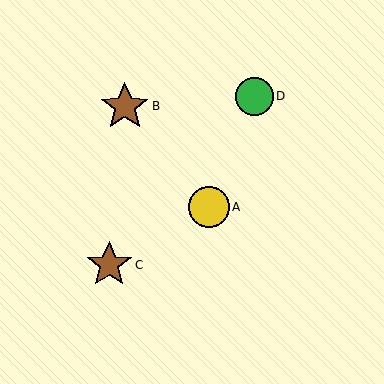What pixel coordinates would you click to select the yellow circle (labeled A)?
Click at (209, 207) to select the yellow circle A.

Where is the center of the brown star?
The center of the brown star is at (125, 106).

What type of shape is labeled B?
Shape B is a brown star.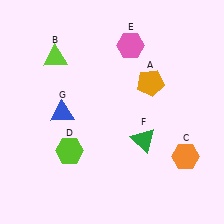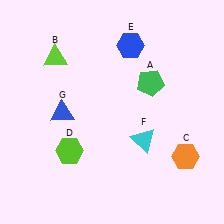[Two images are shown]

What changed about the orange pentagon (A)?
In Image 1, A is orange. In Image 2, it changed to green.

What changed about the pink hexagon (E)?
In Image 1, E is pink. In Image 2, it changed to blue.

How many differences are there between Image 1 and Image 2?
There are 3 differences between the two images.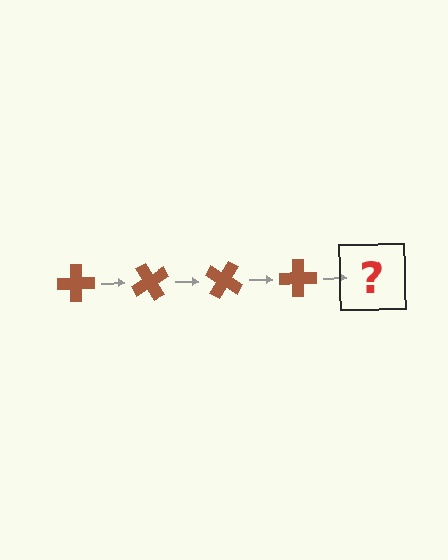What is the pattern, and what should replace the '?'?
The pattern is that the cross rotates 60 degrees each step. The '?' should be a brown cross rotated 240 degrees.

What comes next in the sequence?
The next element should be a brown cross rotated 240 degrees.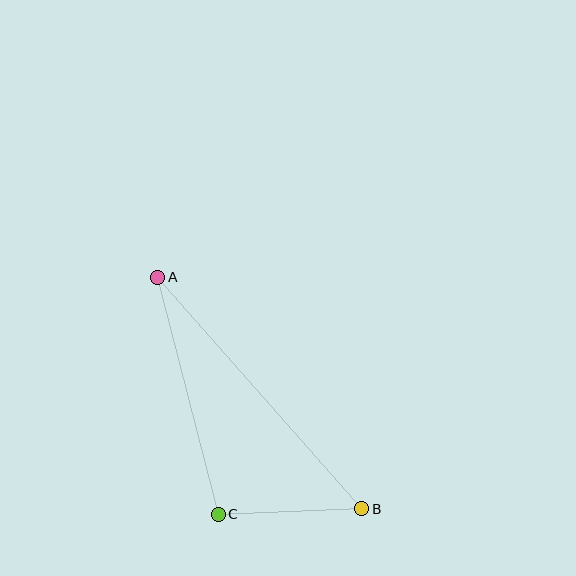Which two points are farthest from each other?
Points A and B are farthest from each other.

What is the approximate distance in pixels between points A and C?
The distance between A and C is approximately 244 pixels.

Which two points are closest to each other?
Points B and C are closest to each other.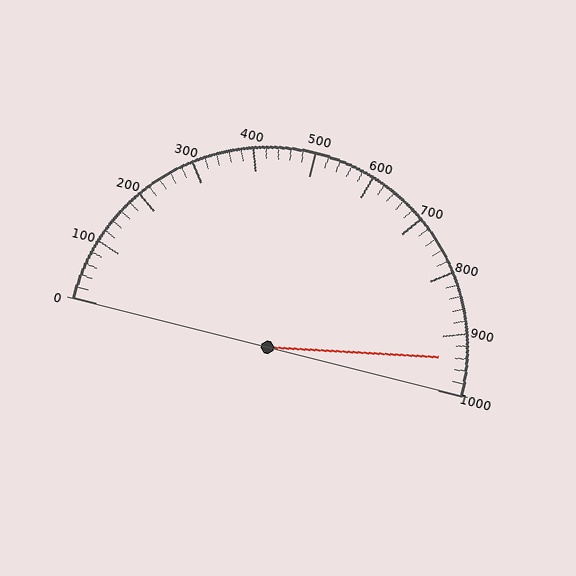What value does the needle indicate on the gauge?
The needle indicates approximately 940.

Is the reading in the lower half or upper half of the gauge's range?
The reading is in the upper half of the range (0 to 1000).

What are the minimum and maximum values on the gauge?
The gauge ranges from 0 to 1000.